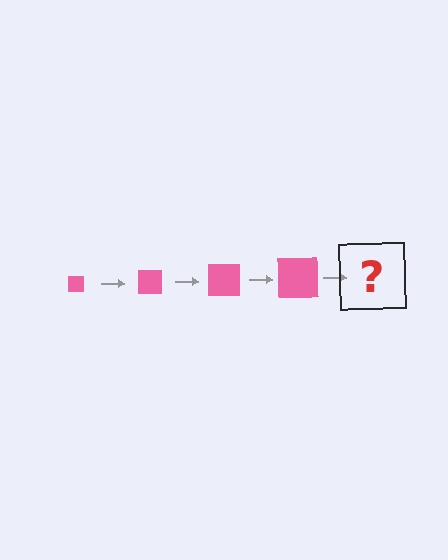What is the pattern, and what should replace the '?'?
The pattern is that the square gets progressively larger each step. The '?' should be a pink square, larger than the previous one.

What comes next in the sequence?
The next element should be a pink square, larger than the previous one.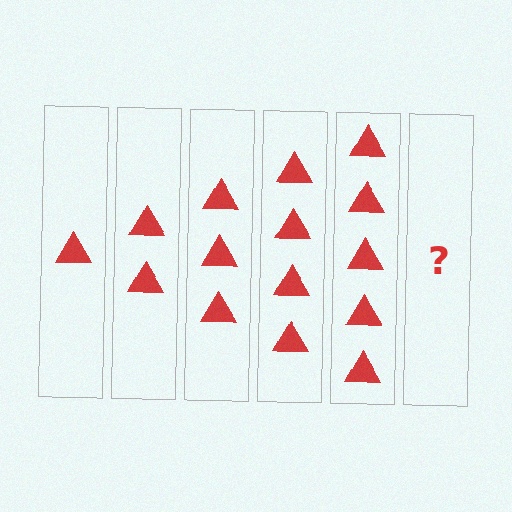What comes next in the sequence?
The next element should be 6 triangles.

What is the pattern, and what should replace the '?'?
The pattern is that each step adds one more triangle. The '?' should be 6 triangles.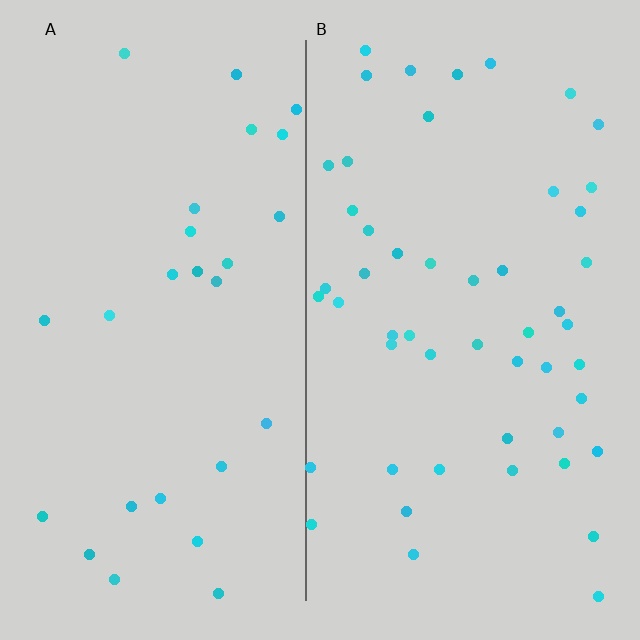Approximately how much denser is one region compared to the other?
Approximately 1.9× — region B over region A.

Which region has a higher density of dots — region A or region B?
B (the right).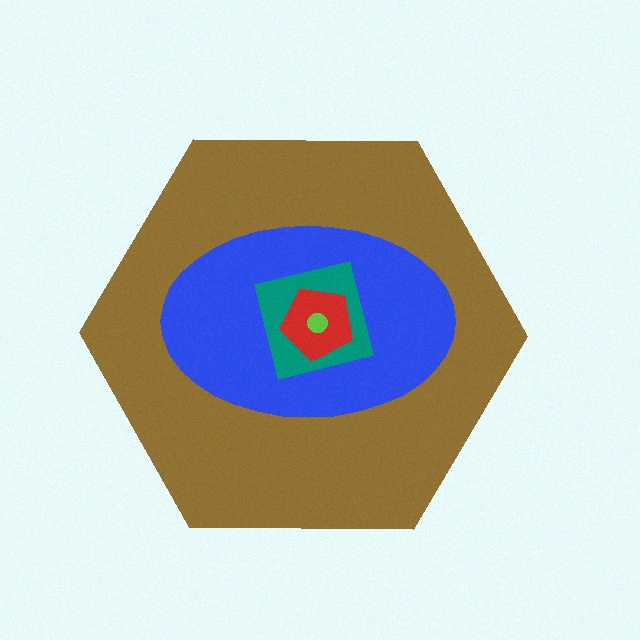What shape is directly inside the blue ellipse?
The teal square.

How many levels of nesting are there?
5.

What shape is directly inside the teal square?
The red pentagon.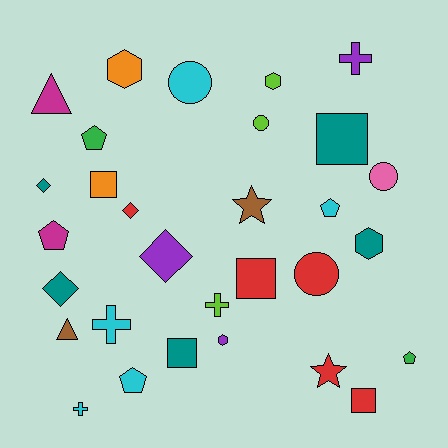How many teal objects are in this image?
There are 5 teal objects.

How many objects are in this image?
There are 30 objects.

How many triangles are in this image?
There are 2 triangles.